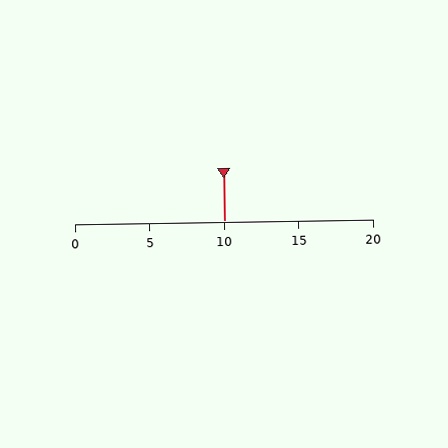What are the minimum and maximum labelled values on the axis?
The axis runs from 0 to 20.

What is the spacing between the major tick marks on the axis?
The major ticks are spaced 5 apart.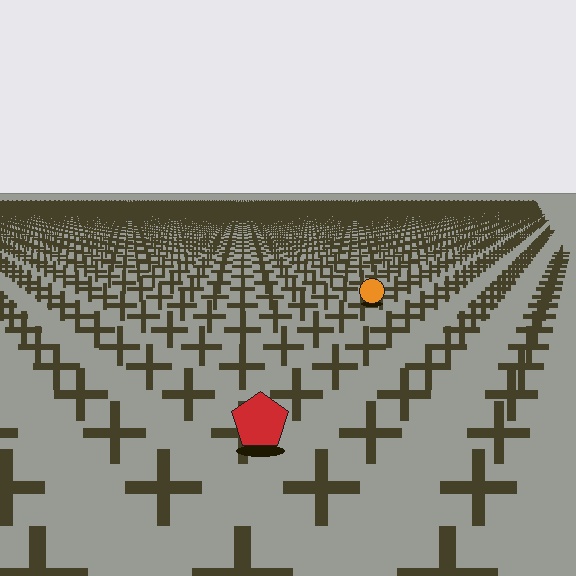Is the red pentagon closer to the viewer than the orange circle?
Yes. The red pentagon is closer — you can tell from the texture gradient: the ground texture is coarser near it.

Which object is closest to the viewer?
The red pentagon is closest. The texture marks near it are larger and more spread out.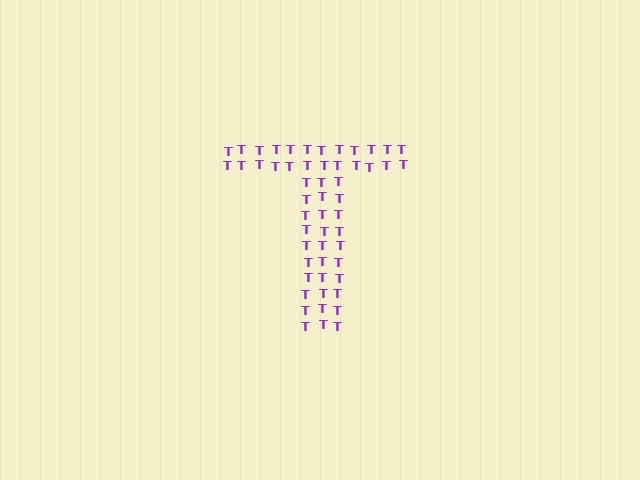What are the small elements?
The small elements are letter T's.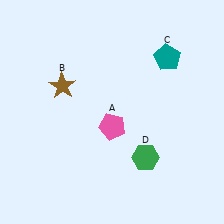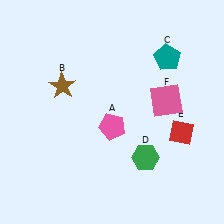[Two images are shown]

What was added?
A red diamond (E), a pink square (F) were added in Image 2.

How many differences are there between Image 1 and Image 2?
There are 2 differences between the two images.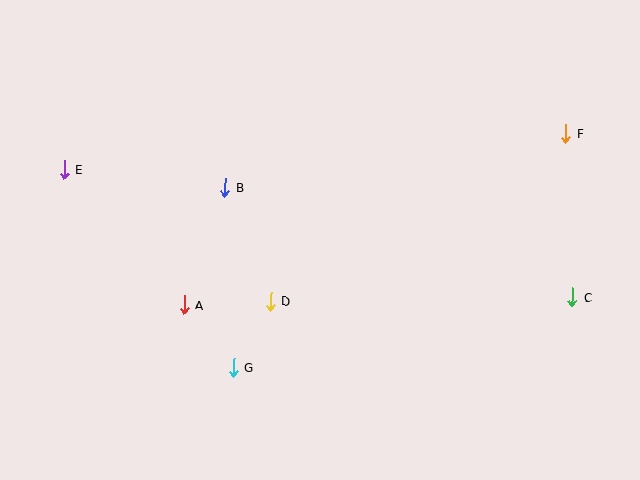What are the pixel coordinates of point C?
Point C is at (572, 297).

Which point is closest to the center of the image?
Point D at (270, 301) is closest to the center.